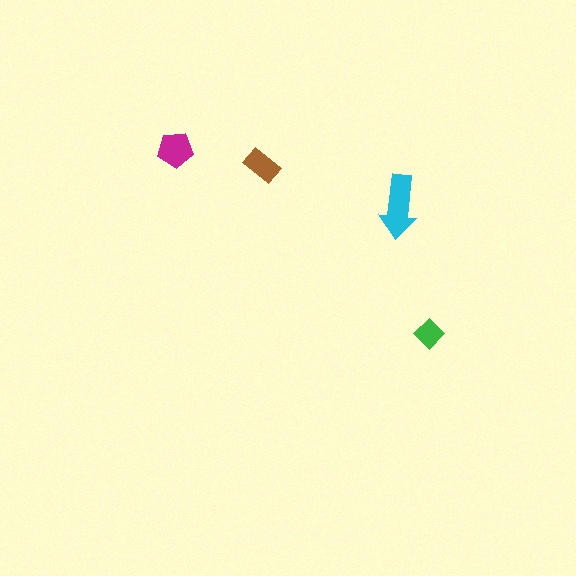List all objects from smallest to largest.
The green diamond, the brown rectangle, the magenta pentagon, the cyan arrow.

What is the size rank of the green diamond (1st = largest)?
4th.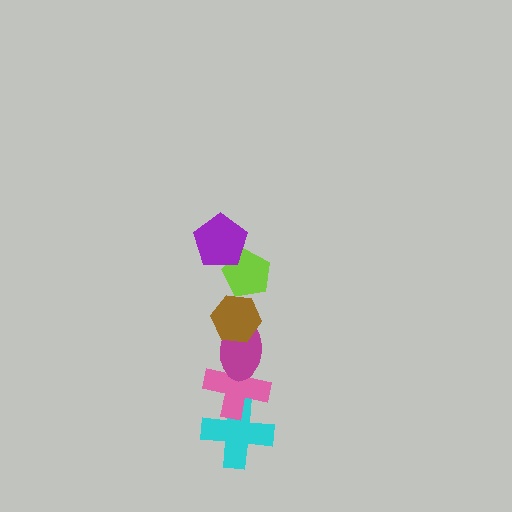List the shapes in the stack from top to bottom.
From top to bottom: the purple pentagon, the lime pentagon, the brown hexagon, the magenta ellipse, the pink cross, the cyan cross.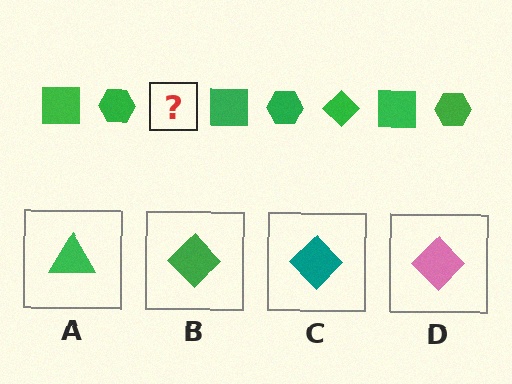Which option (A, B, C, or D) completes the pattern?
B.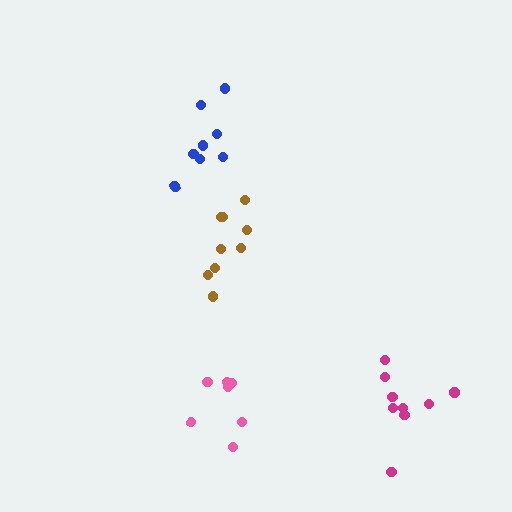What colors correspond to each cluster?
The clusters are colored: brown, blue, pink, magenta.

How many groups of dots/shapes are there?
There are 4 groups.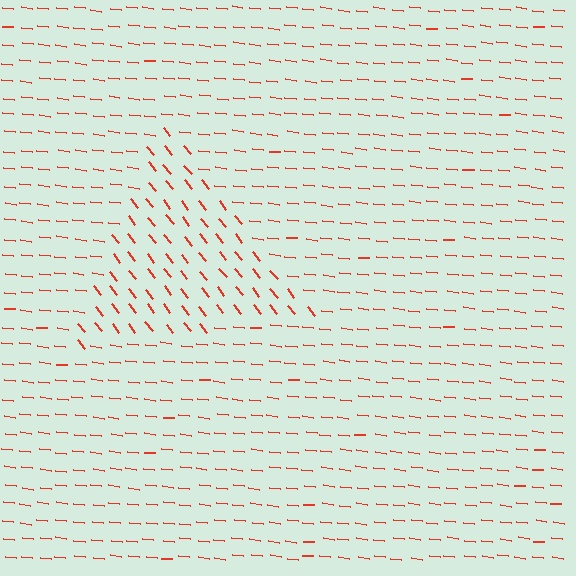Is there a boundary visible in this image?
Yes, there is a texture boundary formed by a change in line orientation.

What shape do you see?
I see a triangle.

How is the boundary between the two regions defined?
The boundary is defined purely by a change in line orientation (approximately 45 degrees difference). All lines are the same color and thickness.